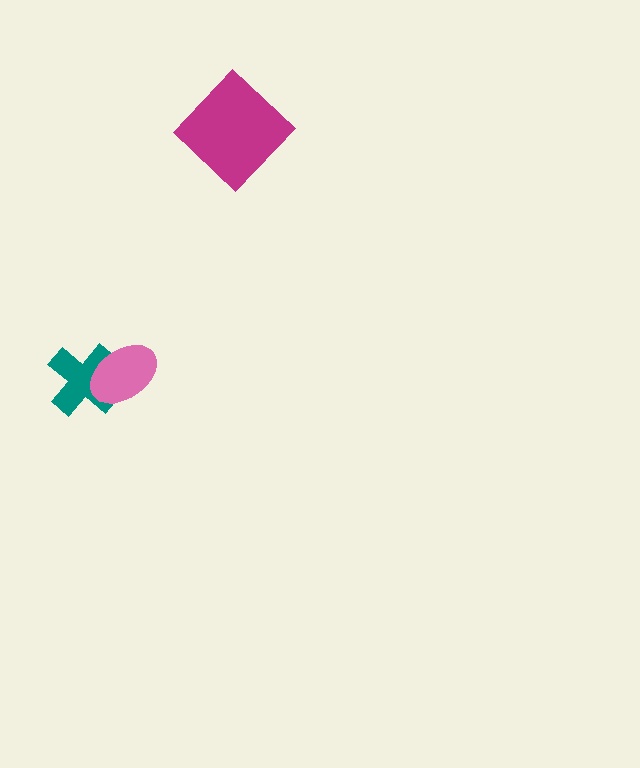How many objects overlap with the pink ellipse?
1 object overlaps with the pink ellipse.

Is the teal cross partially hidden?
Yes, it is partially covered by another shape.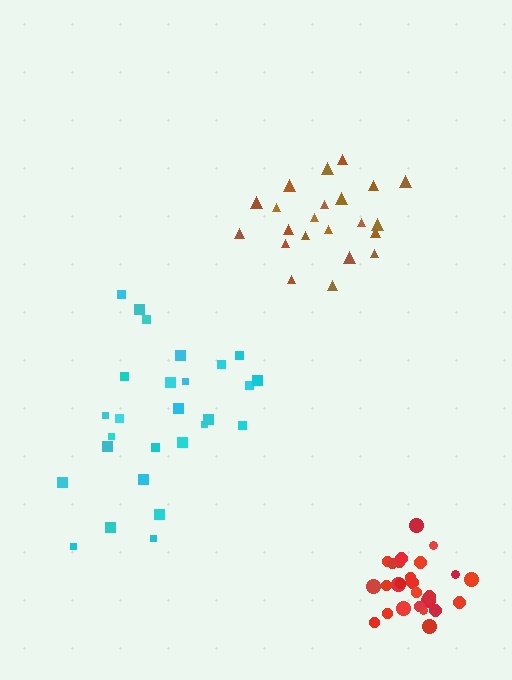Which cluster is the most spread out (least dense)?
Cyan.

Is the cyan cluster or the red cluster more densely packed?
Red.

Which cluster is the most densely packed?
Red.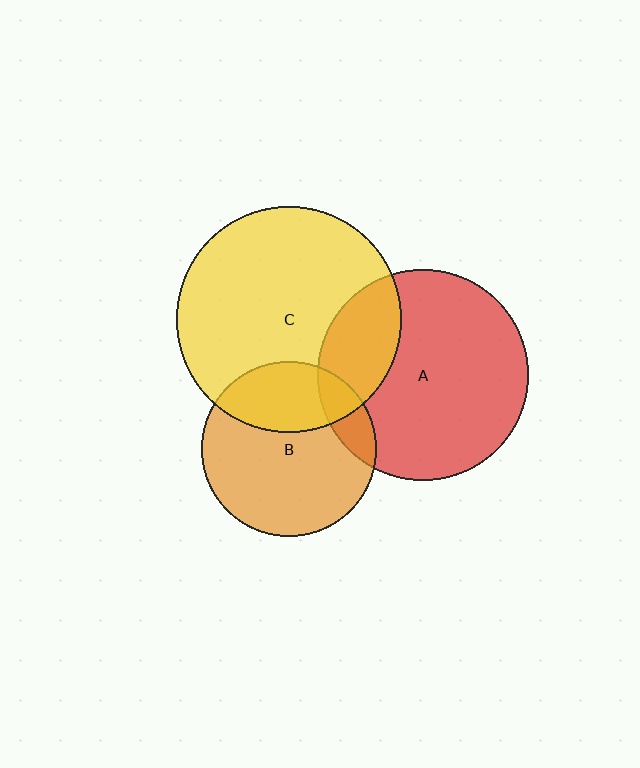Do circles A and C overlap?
Yes.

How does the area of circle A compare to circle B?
Approximately 1.5 times.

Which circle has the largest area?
Circle C (yellow).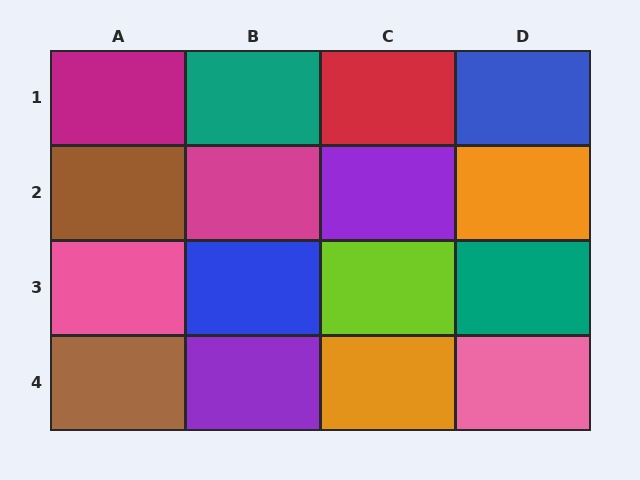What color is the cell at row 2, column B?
Magenta.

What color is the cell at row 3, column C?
Lime.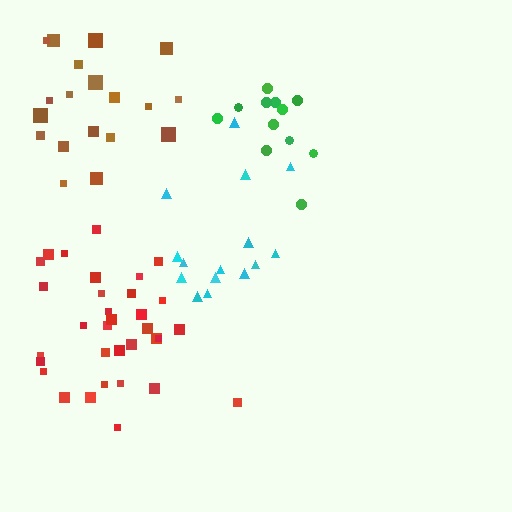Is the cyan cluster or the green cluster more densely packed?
Green.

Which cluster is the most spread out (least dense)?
Brown.